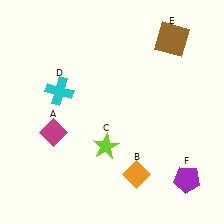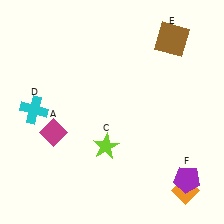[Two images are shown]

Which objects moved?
The objects that moved are: the orange diamond (B), the cyan cross (D).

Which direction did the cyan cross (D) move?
The cyan cross (D) moved left.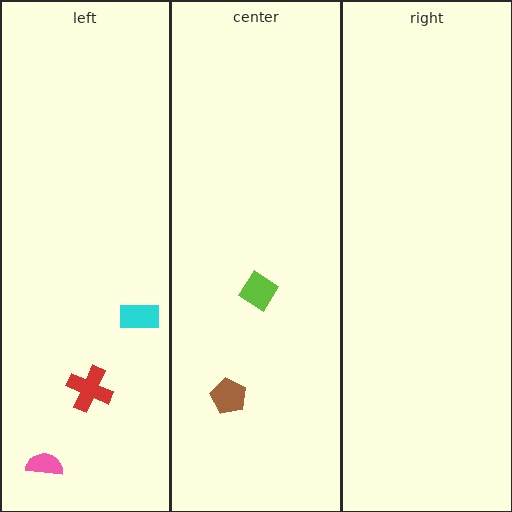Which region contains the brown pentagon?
The center region.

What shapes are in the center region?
The lime diamond, the brown pentagon.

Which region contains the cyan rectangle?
The left region.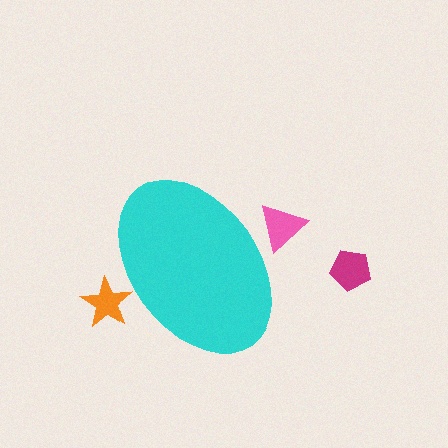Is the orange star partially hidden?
Yes, the orange star is partially hidden behind the cyan ellipse.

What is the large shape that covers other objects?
A cyan ellipse.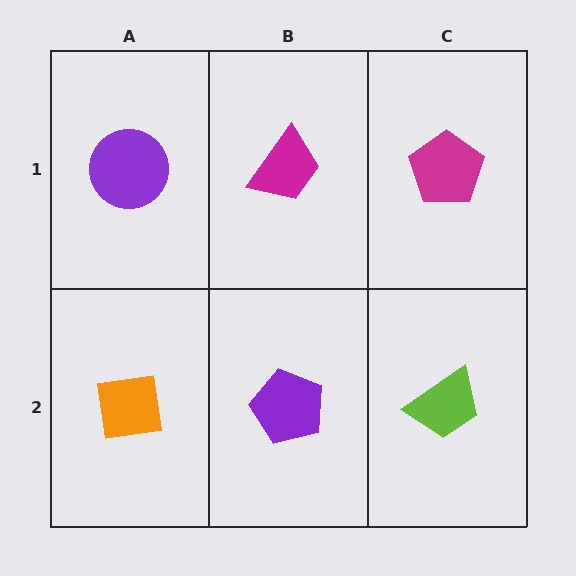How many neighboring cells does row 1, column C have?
2.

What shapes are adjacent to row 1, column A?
An orange square (row 2, column A), a magenta trapezoid (row 1, column B).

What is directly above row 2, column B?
A magenta trapezoid.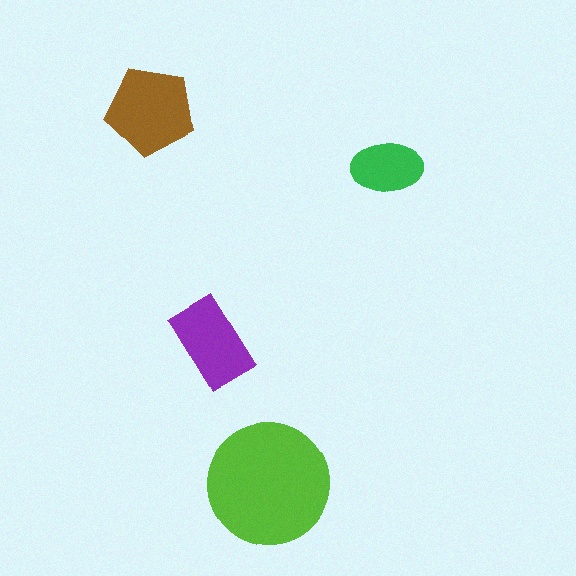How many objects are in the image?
There are 4 objects in the image.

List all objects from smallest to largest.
The green ellipse, the purple rectangle, the brown pentagon, the lime circle.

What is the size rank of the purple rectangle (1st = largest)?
3rd.